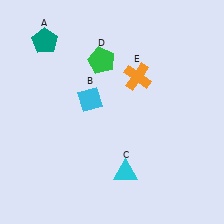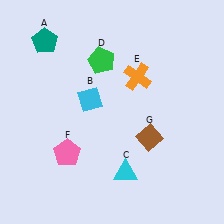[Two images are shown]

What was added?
A pink pentagon (F), a brown diamond (G) were added in Image 2.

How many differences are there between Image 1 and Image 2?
There are 2 differences between the two images.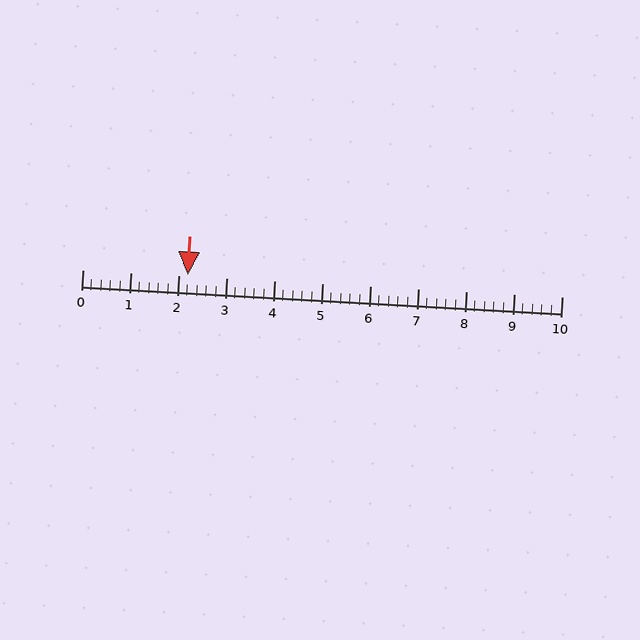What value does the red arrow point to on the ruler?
The red arrow points to approximately 2.2.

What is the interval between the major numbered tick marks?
The major tick marks are spaced 1 units apart.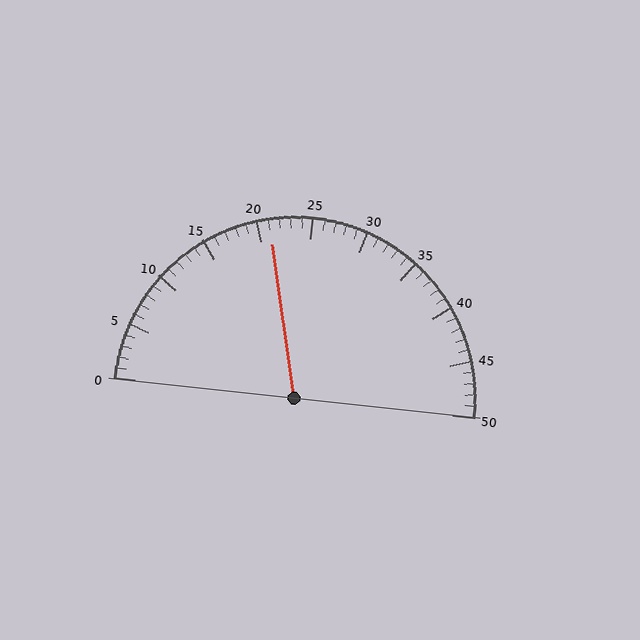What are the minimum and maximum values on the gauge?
The gauge ranges from 0 to 50.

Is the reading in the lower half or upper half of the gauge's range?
The reading is in the lower half of the range (0 to 50).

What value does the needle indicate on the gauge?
The needle indicates approximately 21.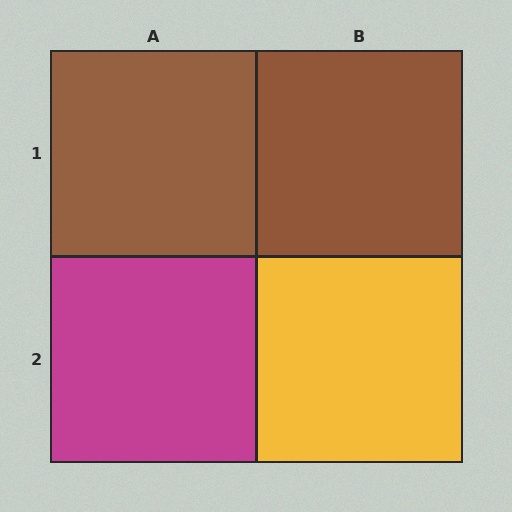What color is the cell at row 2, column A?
Magenta.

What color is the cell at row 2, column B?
Yellow.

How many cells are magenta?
1 cell is magenta.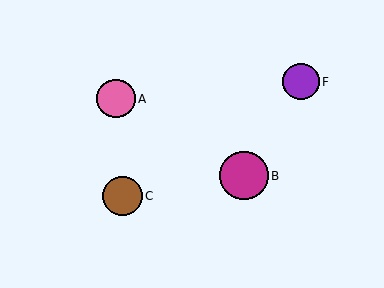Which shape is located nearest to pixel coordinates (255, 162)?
The magenta circle (labeled B) at (244, 176) is nearest to that location.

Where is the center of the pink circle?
The center of the pink circle is at (116, 99).